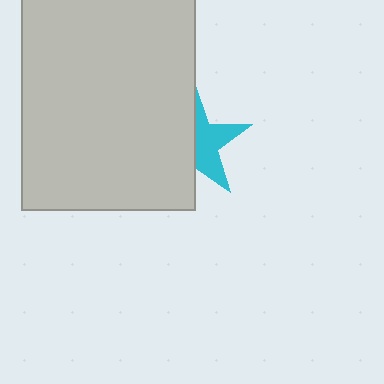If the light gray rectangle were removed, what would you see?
You would see the complete cyan star.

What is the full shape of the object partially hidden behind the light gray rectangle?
The partially hidden object is a cyan star.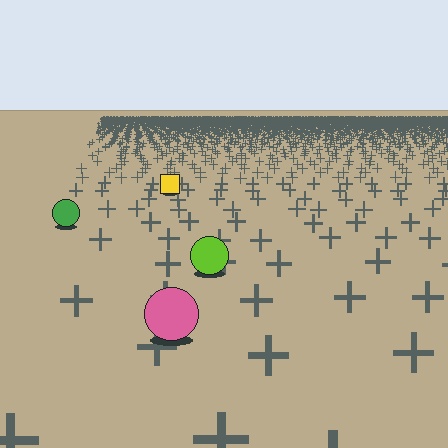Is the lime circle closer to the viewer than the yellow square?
Yes. The lime circle is closer — you can tell from the texture gradient: the ground texture is coarser near it.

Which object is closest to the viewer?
The pink circle is closest. The texture marks near it are larger and more spread out.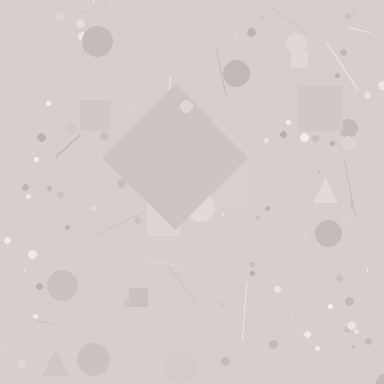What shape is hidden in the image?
A diamond is hidden in the image.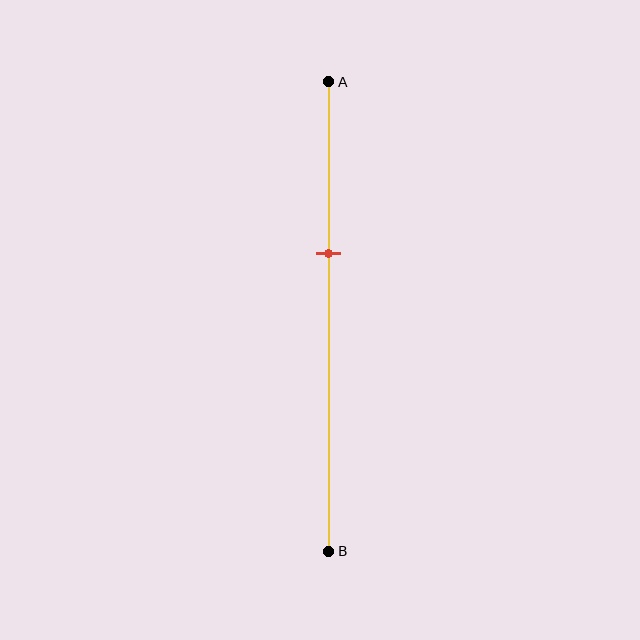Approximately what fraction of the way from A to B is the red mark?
The red mark is approximately 35% of the way from A to B.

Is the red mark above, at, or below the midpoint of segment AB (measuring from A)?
The red mark is above the midpoint of segment AB.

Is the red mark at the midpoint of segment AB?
No, the mark is at about 35% from A, not at the 50% midpoint.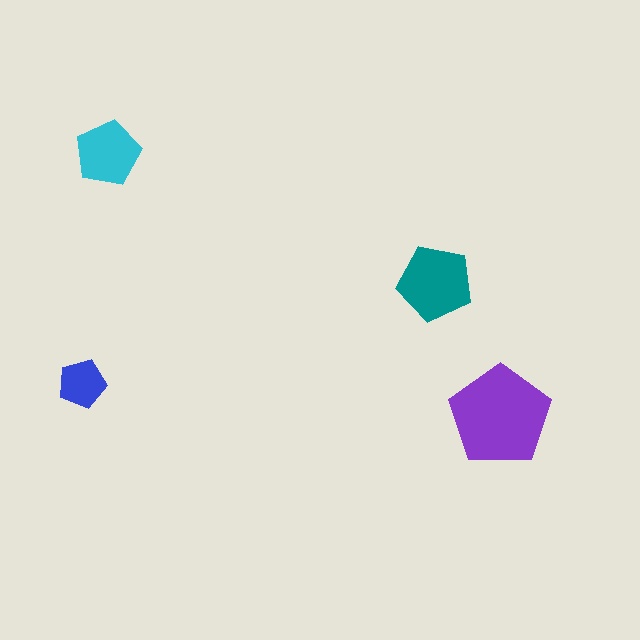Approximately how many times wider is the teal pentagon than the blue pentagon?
About 1.5 times wider.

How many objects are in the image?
There are 4 objects in the image.